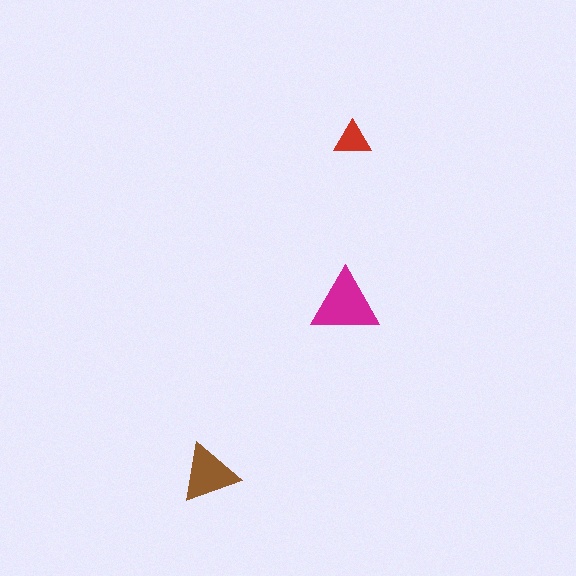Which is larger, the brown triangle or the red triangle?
The brown one.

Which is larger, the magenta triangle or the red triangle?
The magenta one.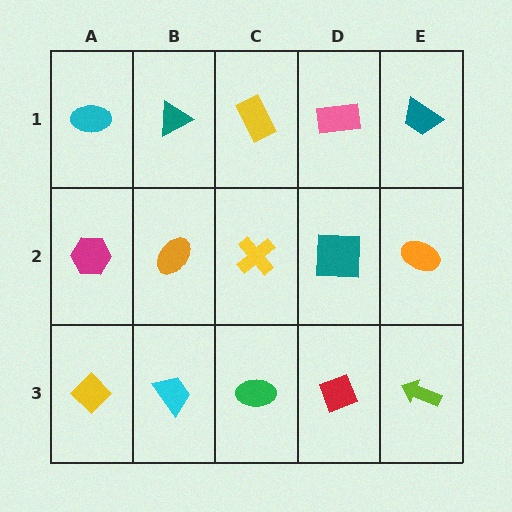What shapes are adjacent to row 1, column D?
A teal square (row 2, column D), a yellow rectangle (row 1, column C), a teal trapezoid (row 1, column E).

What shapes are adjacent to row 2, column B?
A teal triangle (row 1, column B), a cyan trapezoid (row 3, column B), a magenta hexagon (row 2, column A), a yellow cross (row 2, column C).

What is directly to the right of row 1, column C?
A pink rectangle.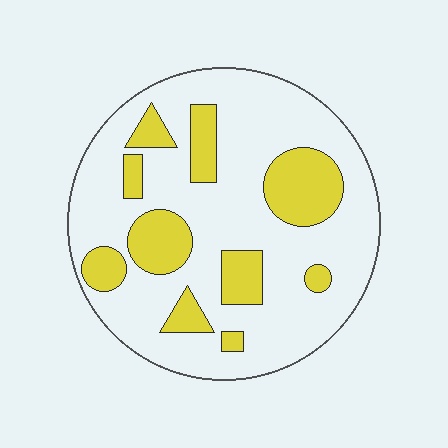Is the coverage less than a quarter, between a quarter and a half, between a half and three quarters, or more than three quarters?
Less than a quarter.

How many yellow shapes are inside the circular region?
10.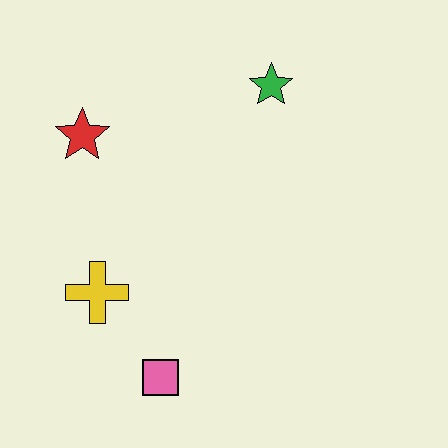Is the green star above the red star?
Yes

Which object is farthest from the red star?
The pink square is farthest from the red star.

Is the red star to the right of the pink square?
No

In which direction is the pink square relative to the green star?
The pink square is below the green star.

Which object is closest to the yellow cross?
The pink square is closest to the yellow cross.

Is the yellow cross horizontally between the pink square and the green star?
No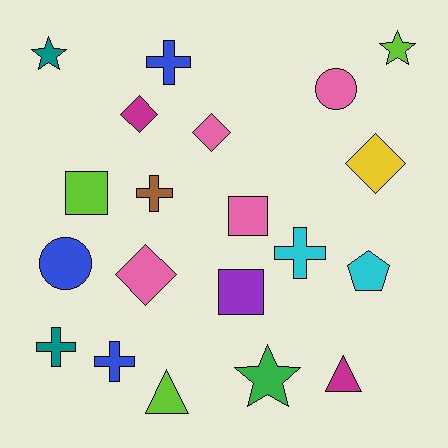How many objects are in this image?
There are 20 objects.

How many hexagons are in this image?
There are no hexagons.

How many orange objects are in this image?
There are no orange objects.